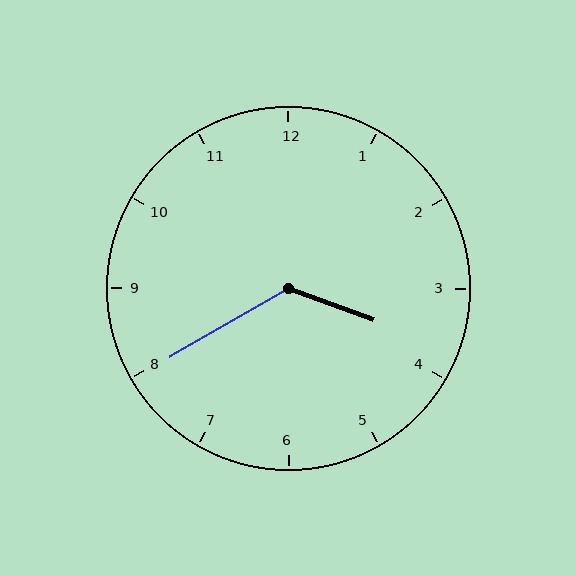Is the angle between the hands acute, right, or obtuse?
It is obtuse.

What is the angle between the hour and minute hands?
Approximately 130 degrees.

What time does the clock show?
3:40.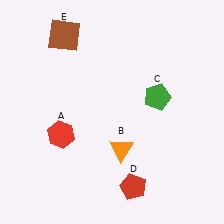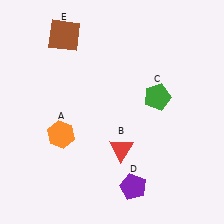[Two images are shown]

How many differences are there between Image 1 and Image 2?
There are 3 differences between the two images.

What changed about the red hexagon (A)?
In Image 1, A is red. In Image 2, it changed to orange.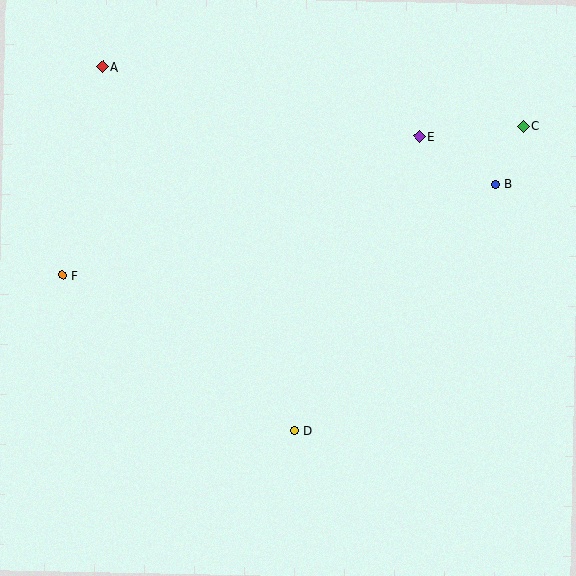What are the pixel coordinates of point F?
Point F is at (63, 275).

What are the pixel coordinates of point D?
Point D is at (295, 431).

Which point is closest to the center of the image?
Point D at (295, 431) is closest to the center.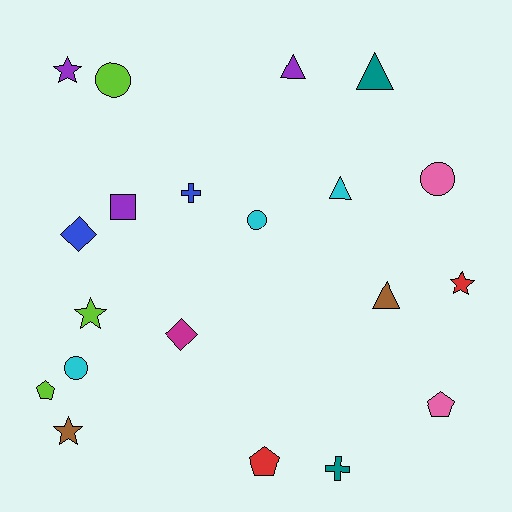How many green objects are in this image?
There are no green objects.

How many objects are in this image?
There are 20 objects.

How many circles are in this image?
There are 4 circles.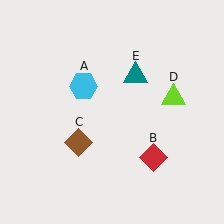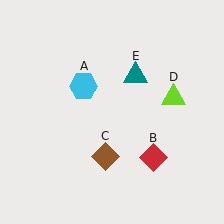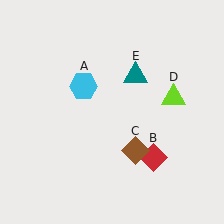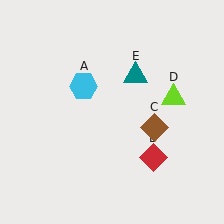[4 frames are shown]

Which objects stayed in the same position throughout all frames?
Cyan hexagon (object A) and red diamond (object B) and lime triangle (object D) and teal triangle (object E) remained stationary.